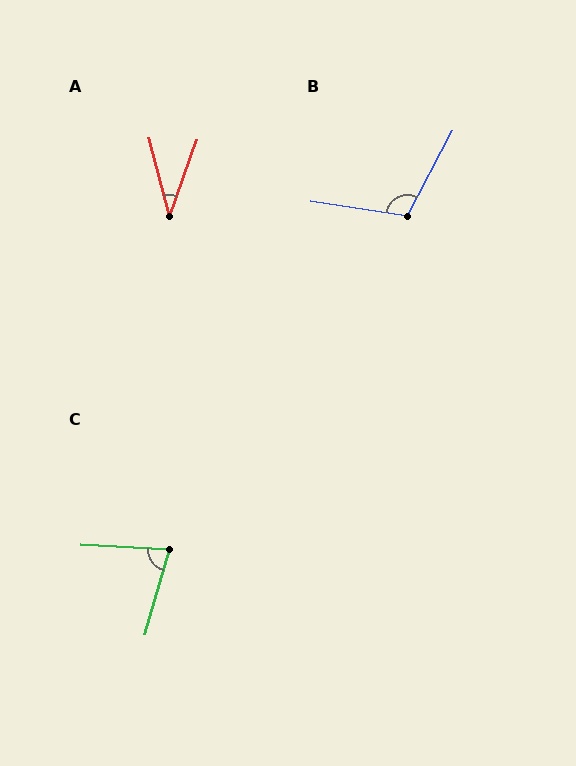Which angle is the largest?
B, at approximately 109 degrees.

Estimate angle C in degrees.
Approximately 78 degrees.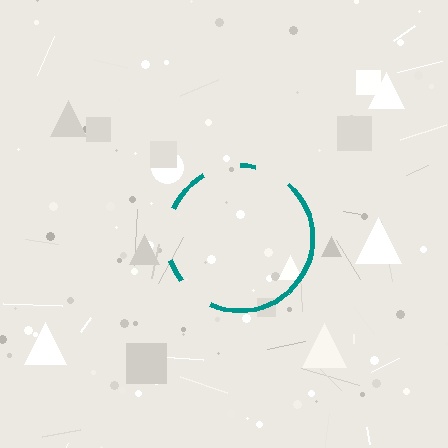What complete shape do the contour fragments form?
The contour fragments form a circle.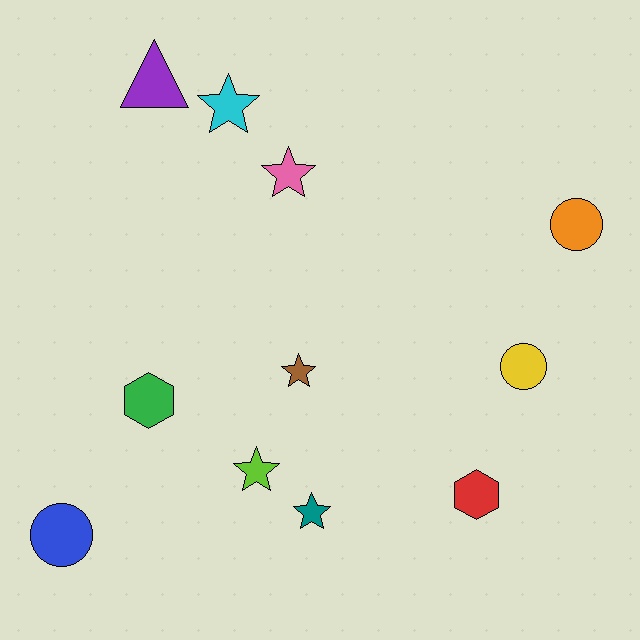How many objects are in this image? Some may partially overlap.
There are 11 objects.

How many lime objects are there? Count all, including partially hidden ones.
There is 1 lime object.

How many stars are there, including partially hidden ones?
There are 5 stars.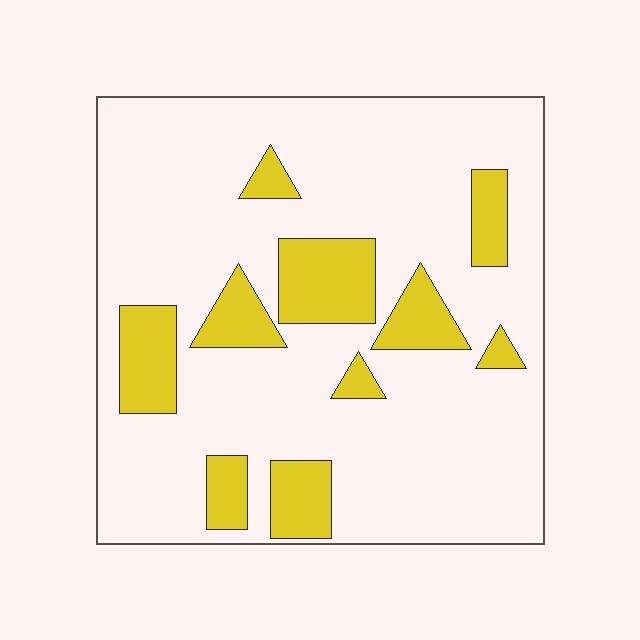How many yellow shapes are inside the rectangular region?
10.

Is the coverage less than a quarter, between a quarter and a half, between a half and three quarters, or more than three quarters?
Less than a quarter.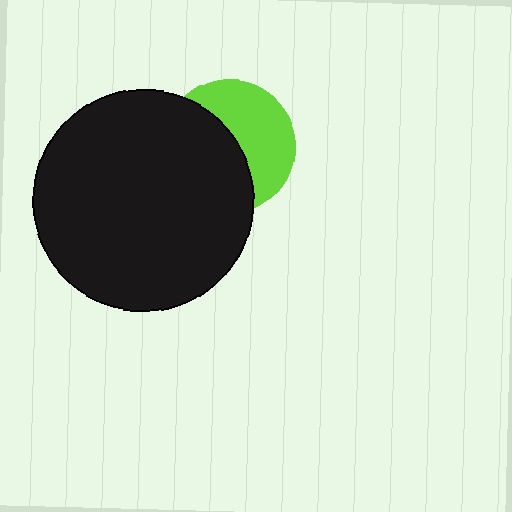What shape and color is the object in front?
The object in front is a black circle.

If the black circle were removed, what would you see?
You would see the complete lime circle.